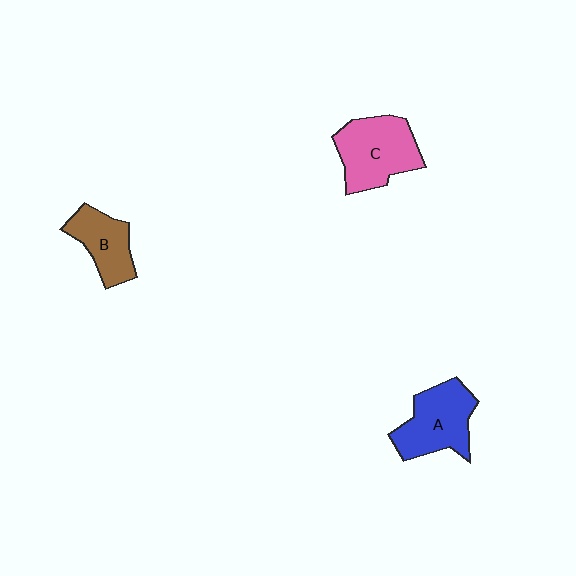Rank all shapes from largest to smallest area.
From largest to smallest: C (pink), A (blue), B (brown).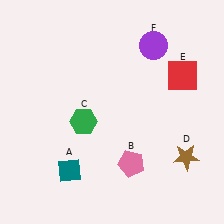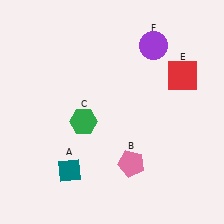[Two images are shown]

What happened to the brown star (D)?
The brown star (D) was removed in Image 2. It was in the bottom-right area of Image 1.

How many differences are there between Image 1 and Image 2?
There is 1 difference between the two images.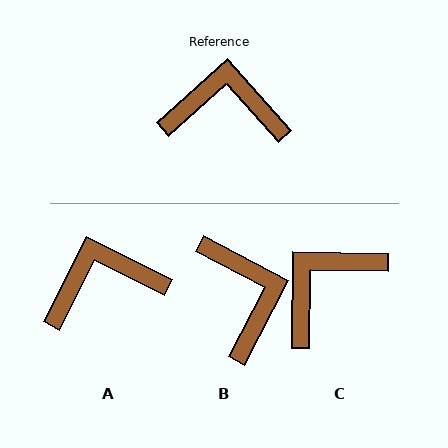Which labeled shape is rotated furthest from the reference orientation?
B, about 69 degrees away.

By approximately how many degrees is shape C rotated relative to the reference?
Approximately 47 degrees counter-clockwise.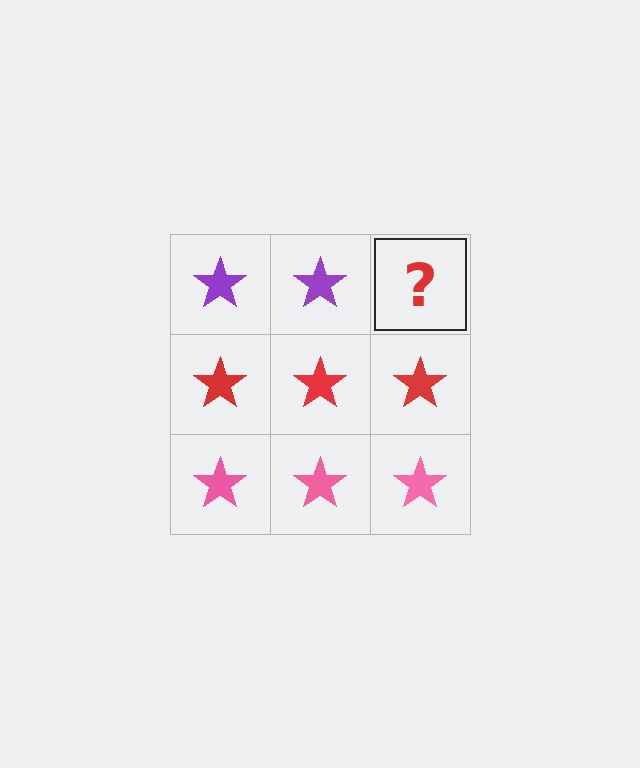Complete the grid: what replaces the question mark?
The question mark should be replaced with a purple star.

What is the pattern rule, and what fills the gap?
The rule is that each row has a consistent color. The gap should be filled with a purple star.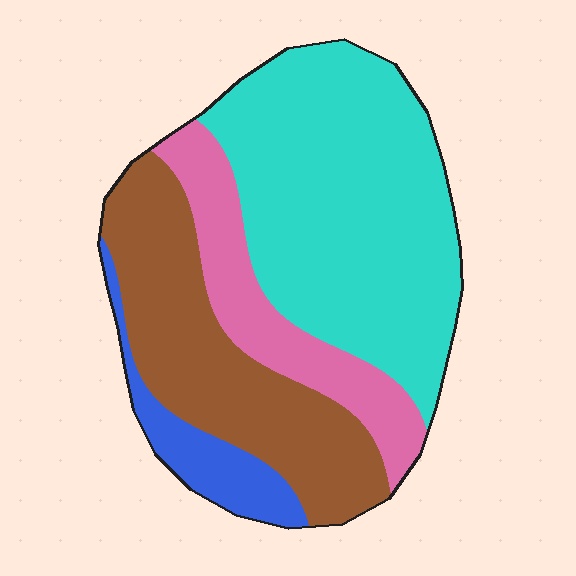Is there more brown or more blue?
Brown.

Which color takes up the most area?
Cyan, at roughly 45%.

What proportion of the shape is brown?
Brown covers around 30% of the shape.